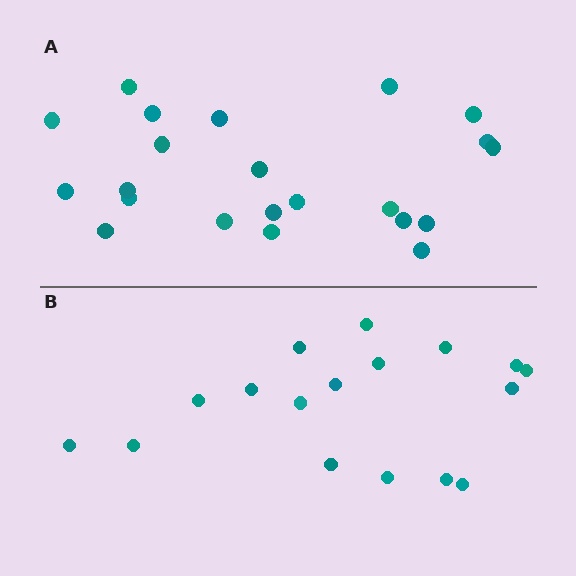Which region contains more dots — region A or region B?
Region A (the top region) has more dots.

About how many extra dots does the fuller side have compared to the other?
Region A has about 5 more dots than region B.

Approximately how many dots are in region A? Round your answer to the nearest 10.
About 20 dots. (The exact count is 22, which rounds to 20.)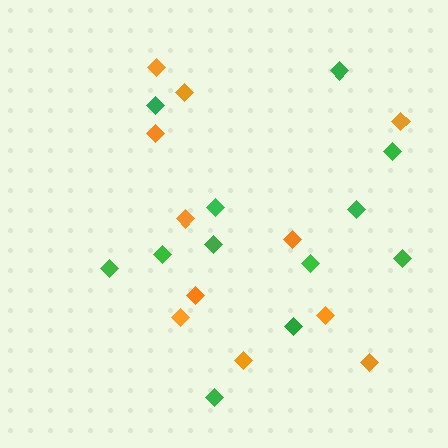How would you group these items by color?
There are 2 groups: one group of orange diamonds (11) and one group of green diamonds (12).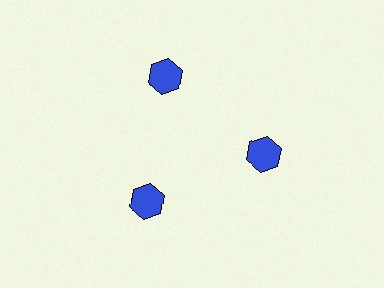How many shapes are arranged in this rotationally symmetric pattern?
There are 3 shapes, arranged in 3 groups of 1.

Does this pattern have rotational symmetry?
Yes, this pattern has 3-fold rotational symmetry. It looks the same after rotating 120 degrees around the center.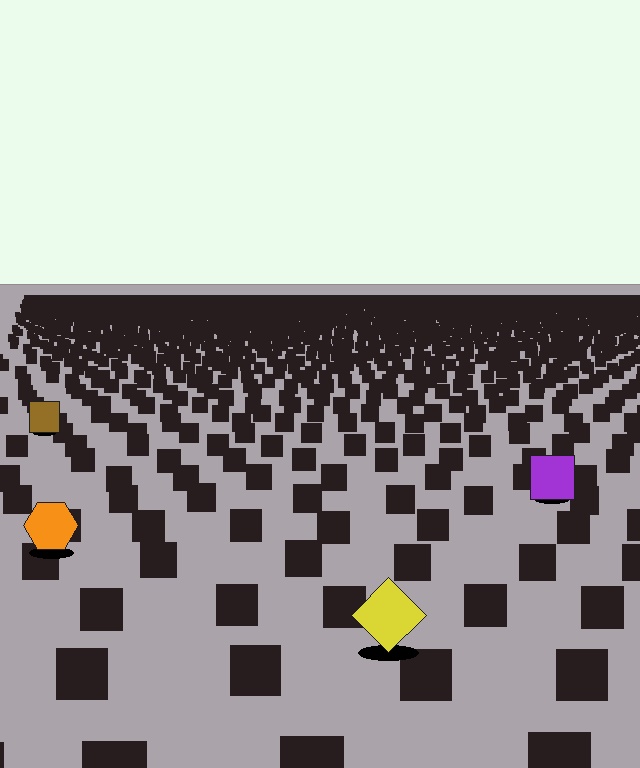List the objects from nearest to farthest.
From nearest to farthest: the yellow diamond, the orange hexagon, the purple square, the brown square.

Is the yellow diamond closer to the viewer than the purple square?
Yes. The yellow diamond is closer — you can tell from the texture gradient: the ground texture is coarser near it.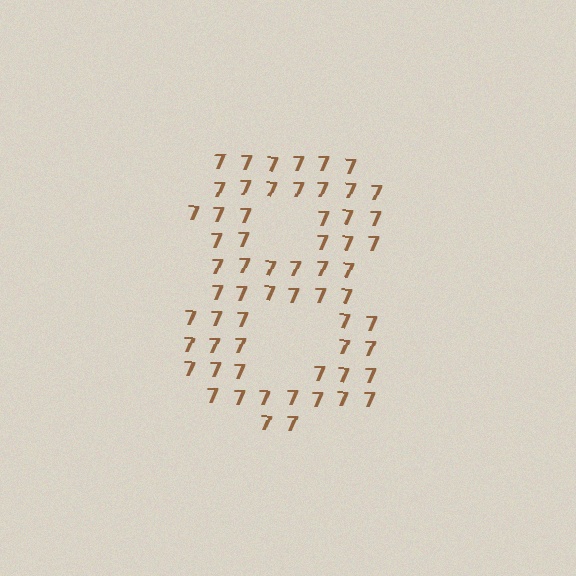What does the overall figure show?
The overall figure shows the digit 8.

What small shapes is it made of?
It is made of small digit 7's.